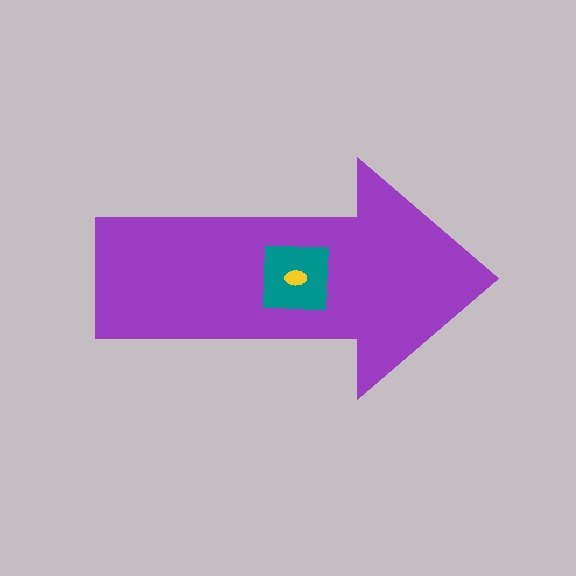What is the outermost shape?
The purple arrow.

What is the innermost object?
The yellow ellipse.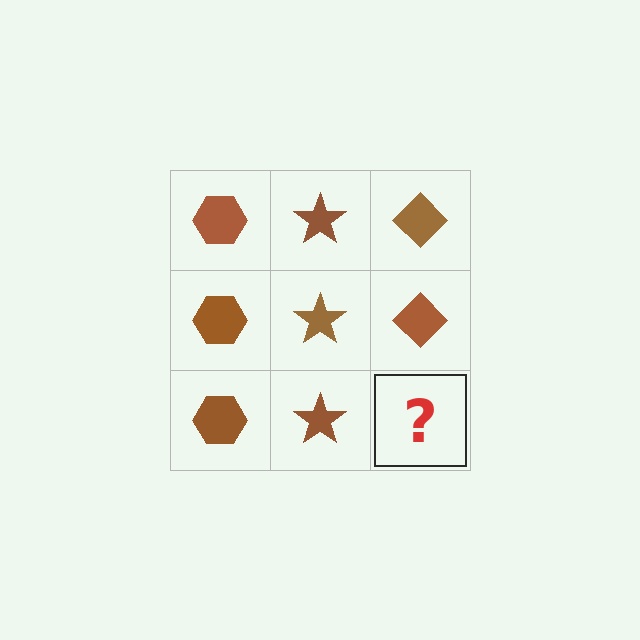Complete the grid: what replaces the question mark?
The question mark should be replaced with a brown diamond.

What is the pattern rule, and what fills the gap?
The rule is that each column has a consistent shape. The gap should be filled with a brown diamond.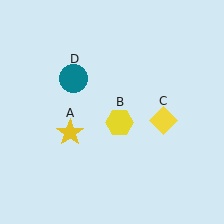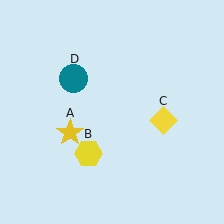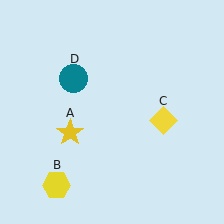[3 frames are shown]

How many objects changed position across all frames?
1 object changed position: yellow hexagon (object B).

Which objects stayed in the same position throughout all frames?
Yellow star (object A) and yellow diamond (object C) and teal circle (object D) remained stationary.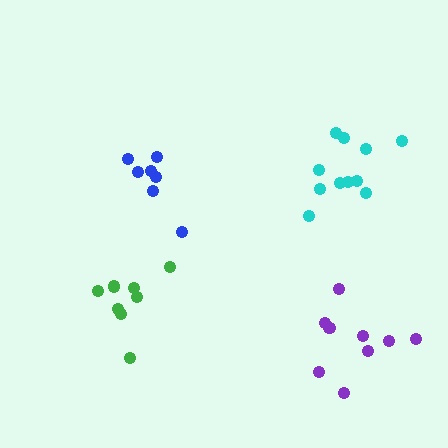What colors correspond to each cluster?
The clusters are colored: green, blue, cyan, purple.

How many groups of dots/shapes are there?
There are 4 groups.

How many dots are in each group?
Group 1: 8 dots, Group 2: 7 dots, Group 3: 11 dots, Group 4: 9 dots (35 total).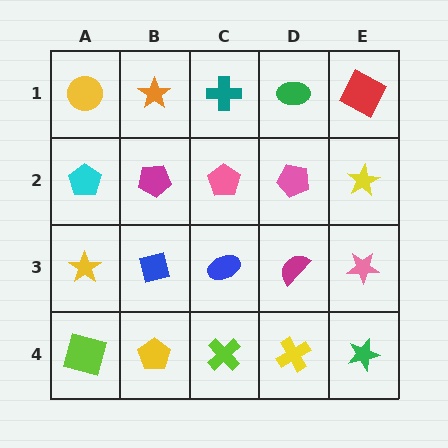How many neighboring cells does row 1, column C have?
3.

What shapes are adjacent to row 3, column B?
A magenta pentagon (row 2, column B), a yellow pentagon (row 4, column B), a yellow star (row 3, column A), a blue ellipse (row 3, column C).